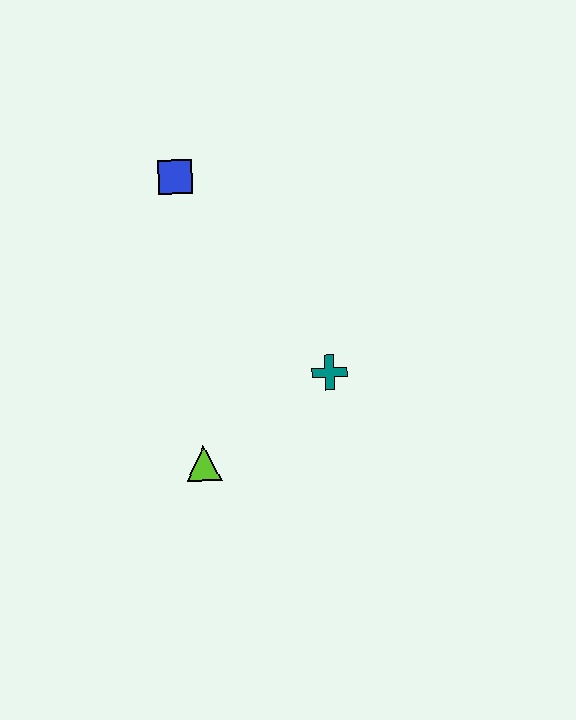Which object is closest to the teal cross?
The lime triangle is closest to the teal cross.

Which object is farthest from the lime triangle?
The blue square is farthest from the lime triangle.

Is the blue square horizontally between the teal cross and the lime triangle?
No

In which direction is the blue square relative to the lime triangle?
The blue square is above the lime triangle.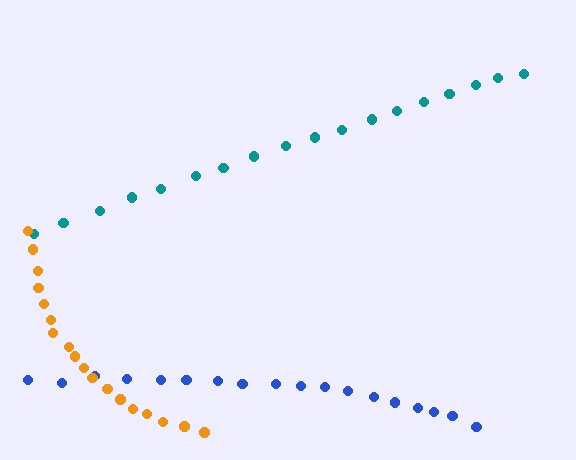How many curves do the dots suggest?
There are 3 distinct paths.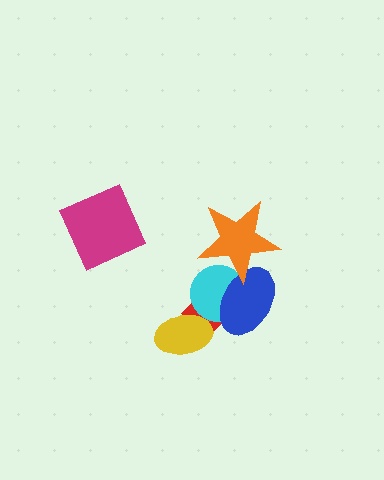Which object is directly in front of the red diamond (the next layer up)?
The yellow ellipse is directly in front of the red diamond.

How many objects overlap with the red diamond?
3 objects overlap with the red diamond.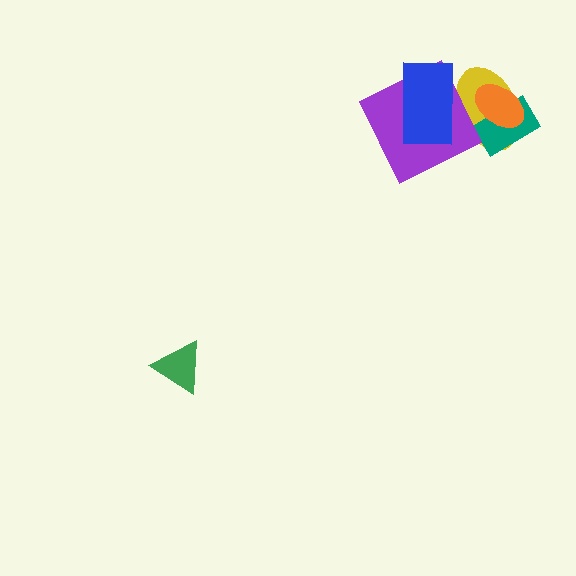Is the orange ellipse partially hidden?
No, no other shape covers it.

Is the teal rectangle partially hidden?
Yes, it is partially covered by another shape.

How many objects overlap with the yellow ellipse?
4 objects overlap with the yellow ellipse.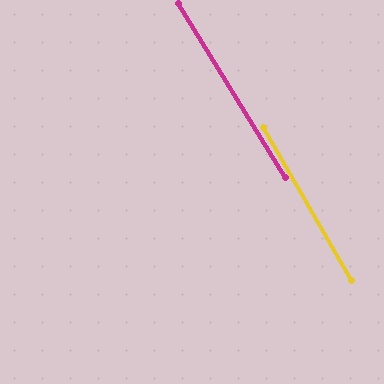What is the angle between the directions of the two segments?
Approximately 2 degrees.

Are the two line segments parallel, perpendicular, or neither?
Parallel — their directions differ by only 1.6°.